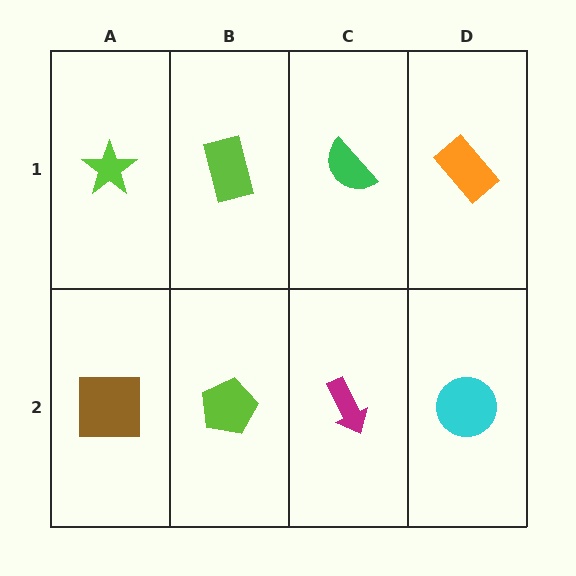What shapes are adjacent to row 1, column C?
A magenta arrow (row 2, column C), a lime rectangle (row 1, column B), an orange rectangle (row 1, column D).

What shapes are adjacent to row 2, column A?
A lime star (row 1, column A), a lime pentagon (row 2, column B).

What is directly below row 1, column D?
A cyan circle.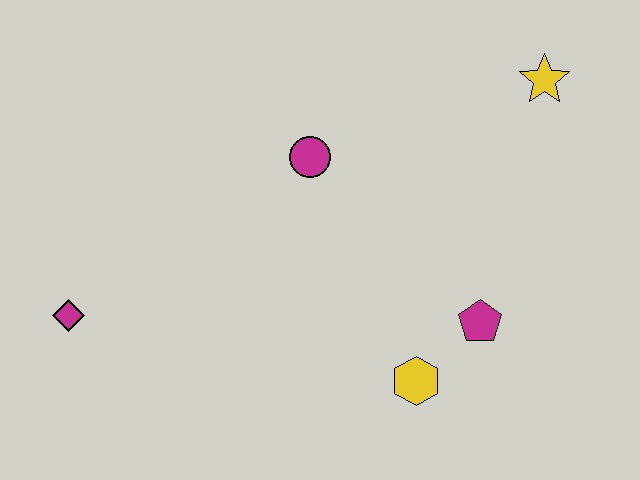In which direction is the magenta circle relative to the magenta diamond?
The magenta circle is to the right of the magenta diamond.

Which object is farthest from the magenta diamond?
The yellow star is farthest from the magenta diamond.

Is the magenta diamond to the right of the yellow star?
No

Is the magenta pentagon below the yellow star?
Yes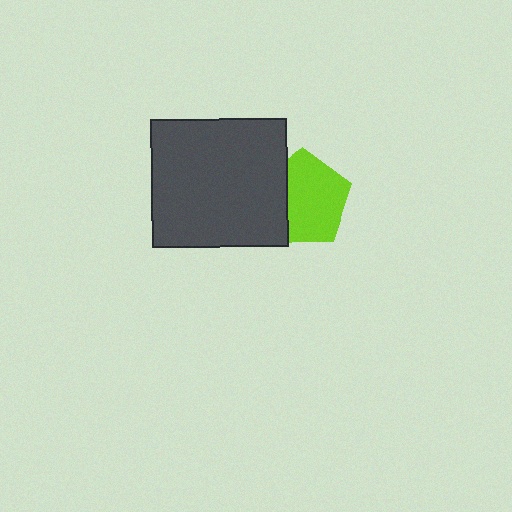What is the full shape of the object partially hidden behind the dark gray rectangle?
The partially hidden object is a lime pentagon.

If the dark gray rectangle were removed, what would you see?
You would see the complete lime pentagon.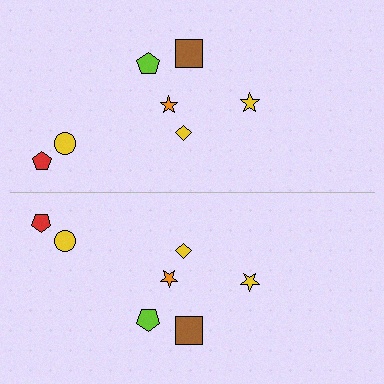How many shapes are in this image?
There are 14 shapes in this image.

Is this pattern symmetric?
Yes, this pattern has bilateral (reflection) symmetry.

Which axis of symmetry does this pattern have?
The pattern has a horizontal axis of symmetry running through the center of the image.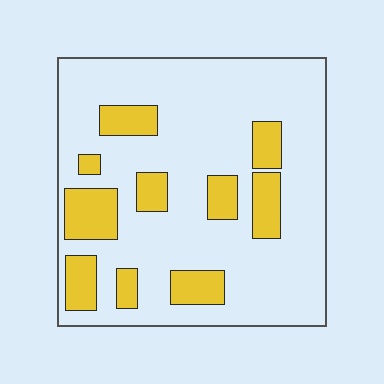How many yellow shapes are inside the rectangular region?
10.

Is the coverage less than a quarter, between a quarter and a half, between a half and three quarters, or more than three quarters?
Less than a quarter.